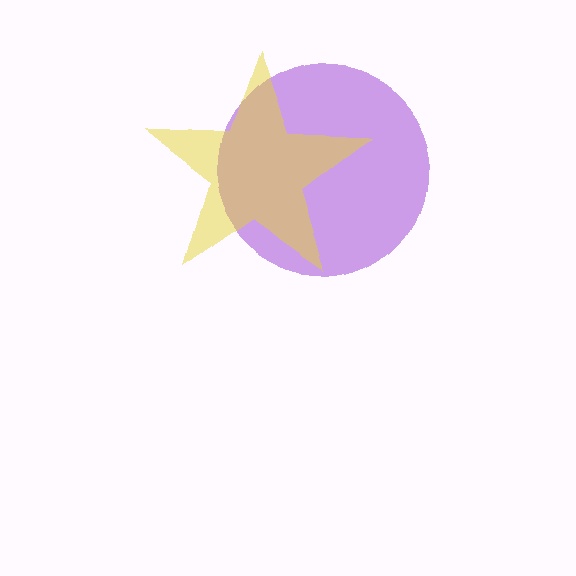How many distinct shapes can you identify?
There are 2 distinct shapes: a purple circle, a yellow star.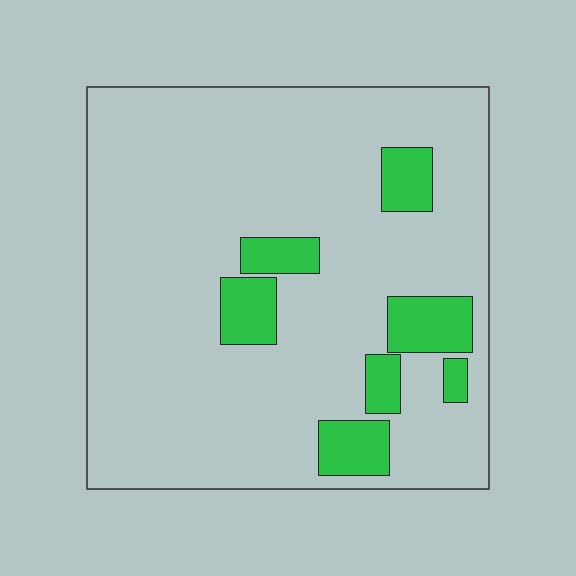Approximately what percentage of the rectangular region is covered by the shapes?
Approximately 15%.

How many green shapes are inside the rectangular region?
7.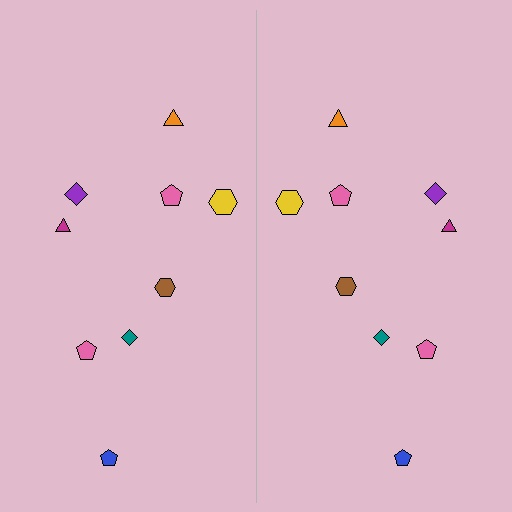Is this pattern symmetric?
Yes, this pattern has bilateral (reflection) symmetry.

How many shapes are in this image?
There are 18 shapes in this image.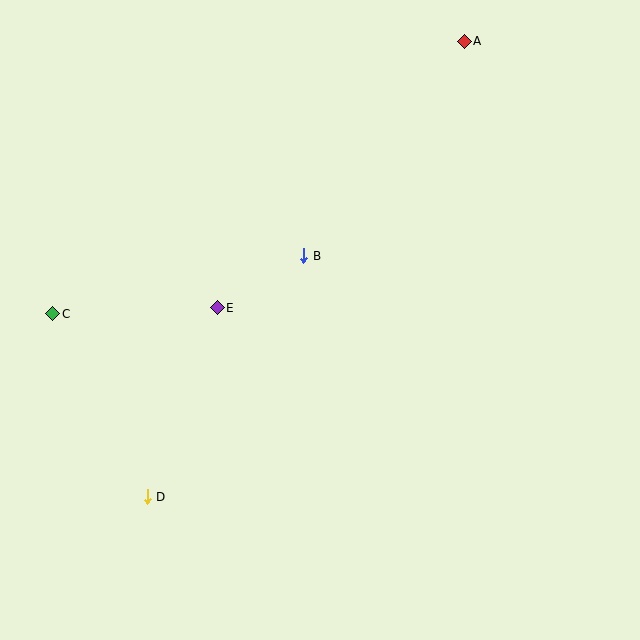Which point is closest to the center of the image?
Point B at (304, 256) is closest to the center.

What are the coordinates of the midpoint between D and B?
The midpoint between D and B is at (225, 376).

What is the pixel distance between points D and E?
The distance between D and E is 201 pixels.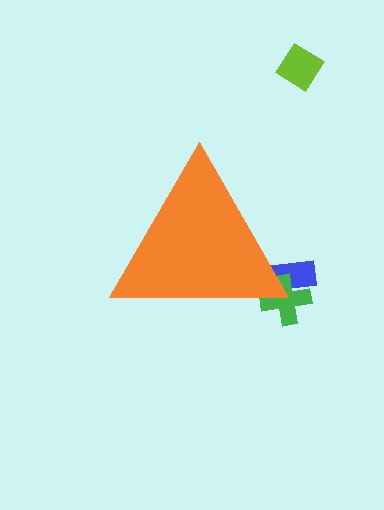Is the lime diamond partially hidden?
No, the lime diamond is fully visible.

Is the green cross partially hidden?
Yes, the green cross is partially hidden behind the orange triangle.